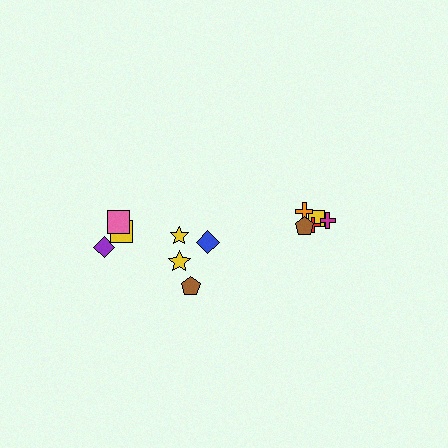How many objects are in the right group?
There are 5 objects.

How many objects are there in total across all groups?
There are 12 objects.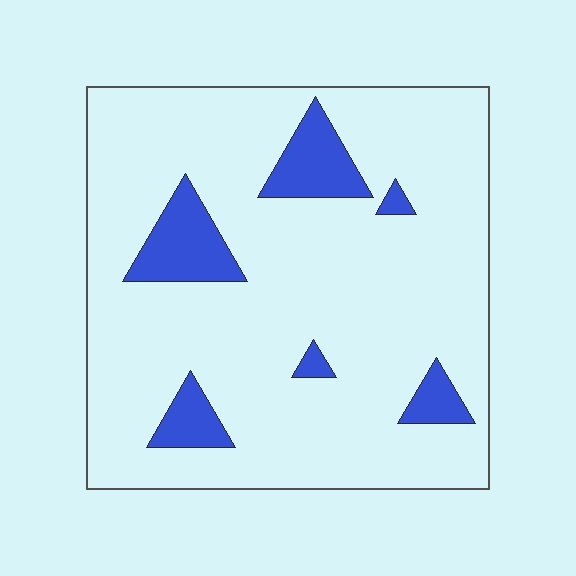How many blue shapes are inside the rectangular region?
6.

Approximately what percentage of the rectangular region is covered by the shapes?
Approximately 15%.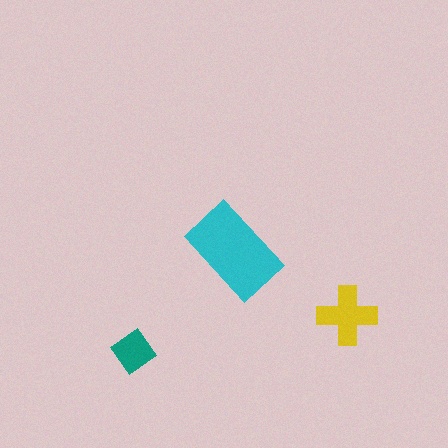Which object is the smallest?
The teal diamond.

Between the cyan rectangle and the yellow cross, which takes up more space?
The cyan rectangle.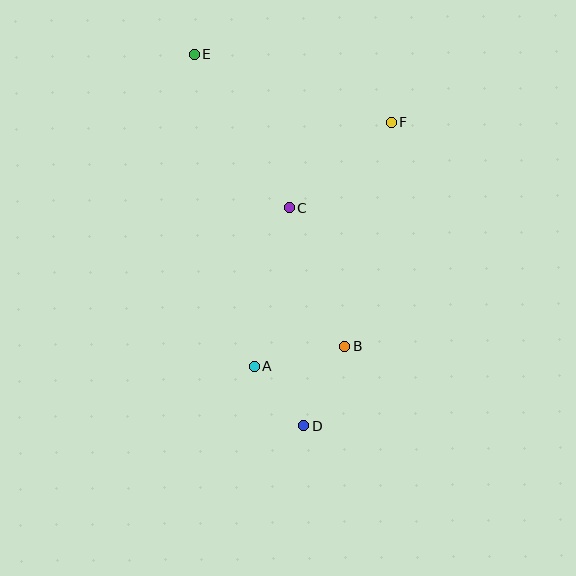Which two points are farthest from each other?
Points D and E are farthest from each other.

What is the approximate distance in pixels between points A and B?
The distance between A and B is approximately 93 pixels.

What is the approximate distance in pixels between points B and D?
The distance between B and D is approximately 89 pixels.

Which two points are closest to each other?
Points A and D are closest to each other.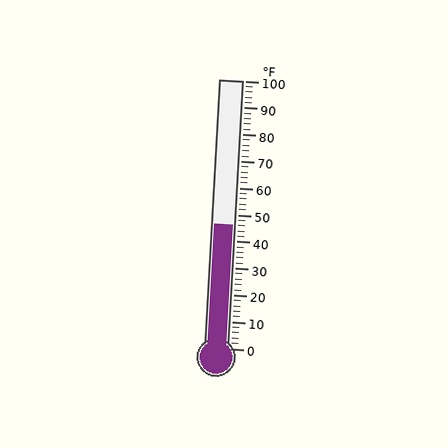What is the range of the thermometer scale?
The thermometer scale ranges from 0°F to 100°F.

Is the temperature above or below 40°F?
The temperature is above 40°F.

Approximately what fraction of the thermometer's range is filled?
The thermometer is filled to approximately 45% of its range.